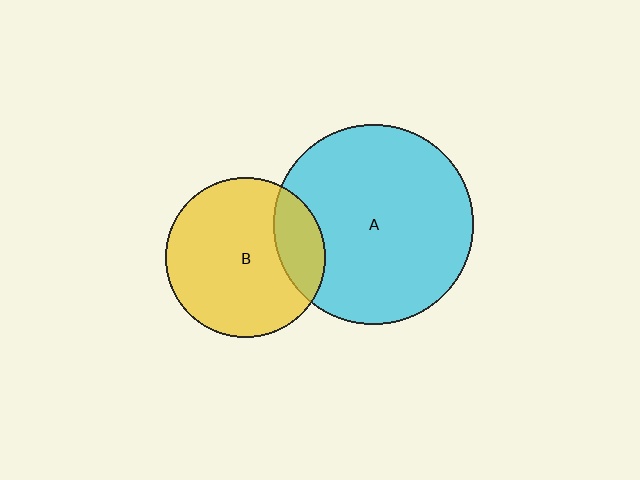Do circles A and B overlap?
Yes.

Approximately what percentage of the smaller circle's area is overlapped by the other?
Approximately 20%.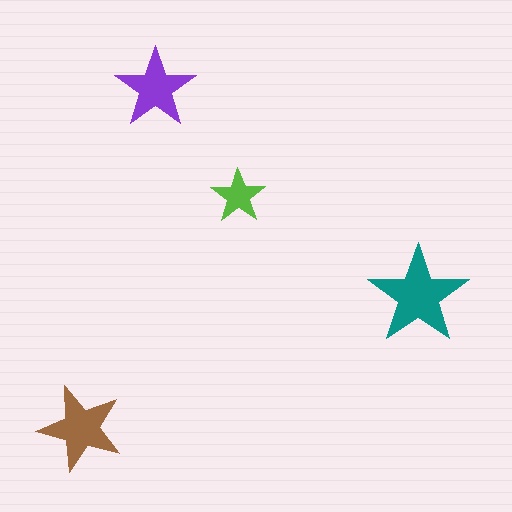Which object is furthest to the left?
The brown star is leftmost.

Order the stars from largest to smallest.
the teal one, the brown one, the purple one, the lime one.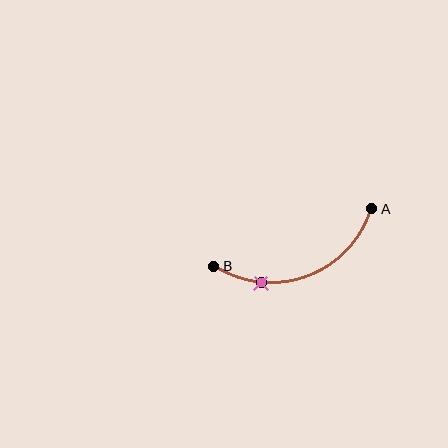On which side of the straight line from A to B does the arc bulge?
The arc bulges below the straight line connecting A and B.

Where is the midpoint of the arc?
The arc midpoint is the point on the curve farthest from the straight line joining A and B. It sits below that line.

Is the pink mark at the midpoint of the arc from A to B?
No. The pink mark lies on the arc but is closer to endpoint B. The arc midpoint would be at the point on the curve equidistant along the arc from both A and B.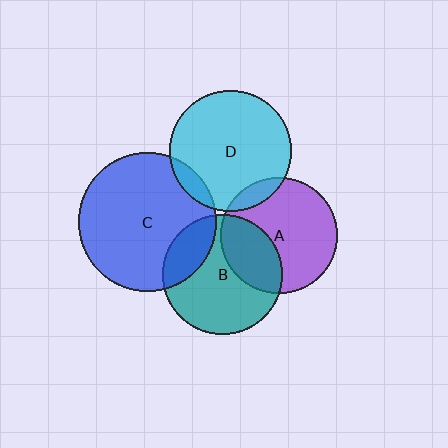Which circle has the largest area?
Circle C (blue).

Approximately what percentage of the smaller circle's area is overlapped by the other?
Approximately 30%.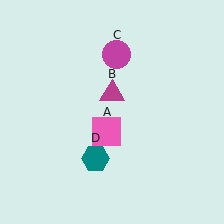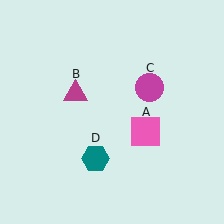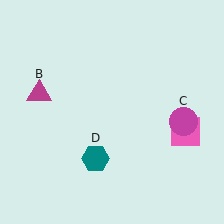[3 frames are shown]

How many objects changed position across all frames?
3 objects changed position: pink square (object A), magenta triangle (object B), magenta circle (object C).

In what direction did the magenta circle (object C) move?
The magenta circle (object C) moved down and to the right.